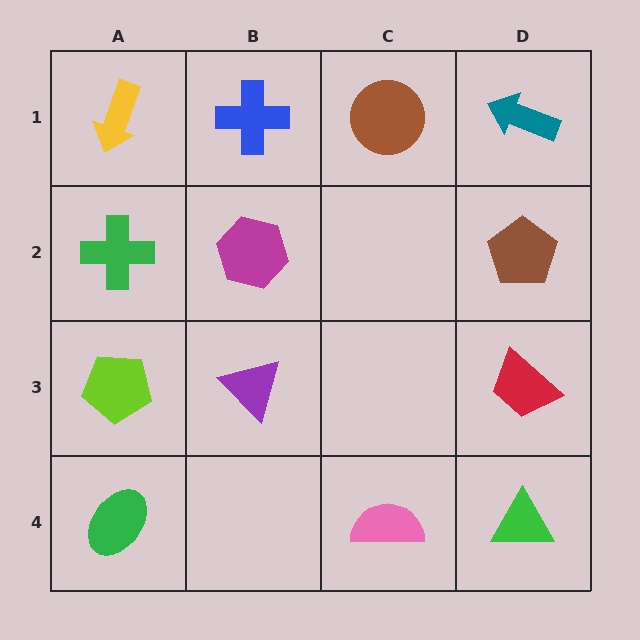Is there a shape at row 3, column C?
No, that cell is empty.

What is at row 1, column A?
A yellow arrow.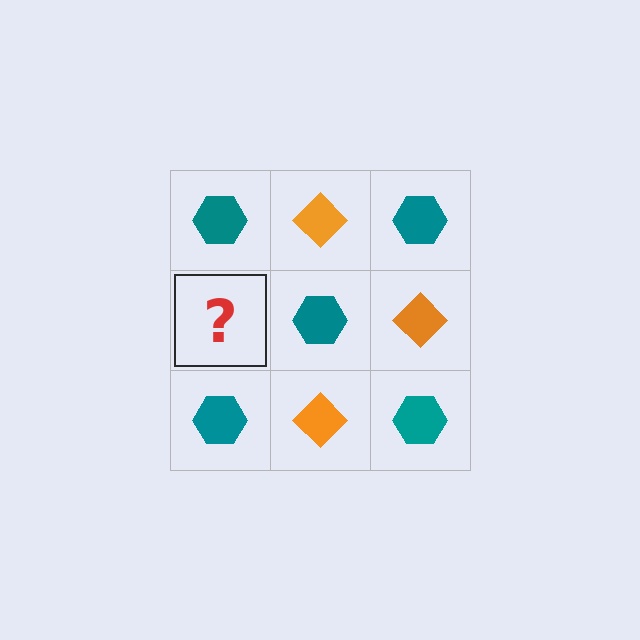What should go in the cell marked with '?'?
The missing cell should contain an orange diamond.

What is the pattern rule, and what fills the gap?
The rule is that it alternates teal hexagon and orange diamond in a checkerboard pattern. The gap should be filled with an orange diamond.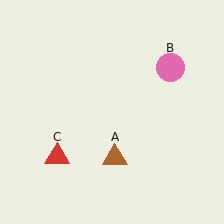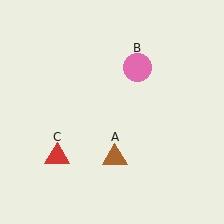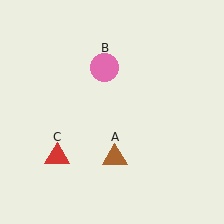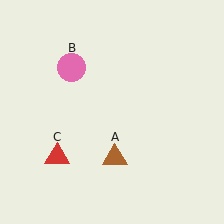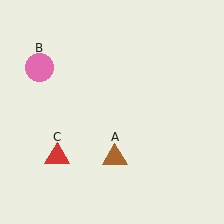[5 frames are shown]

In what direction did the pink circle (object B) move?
The pink circle (object B) moved left.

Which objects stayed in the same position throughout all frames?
Brown triangle (object A) and red triangle (object C) remained stationary.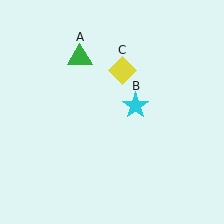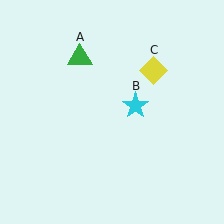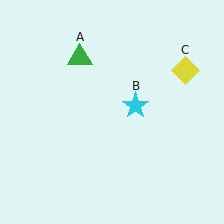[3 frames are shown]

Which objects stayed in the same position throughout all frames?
Green triangle (object A) and cyan star (object B) remained stationary.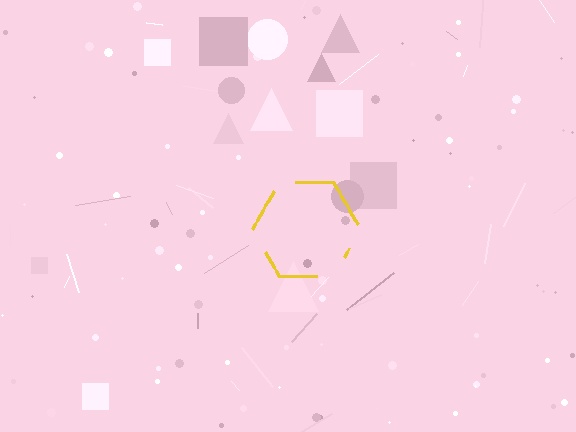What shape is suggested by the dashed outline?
The dashed outline suggests a hexagon.